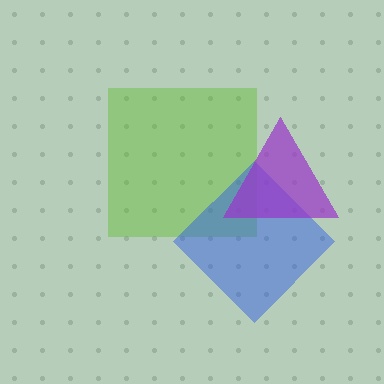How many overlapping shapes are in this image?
There are 3 overlapping shapes in the image.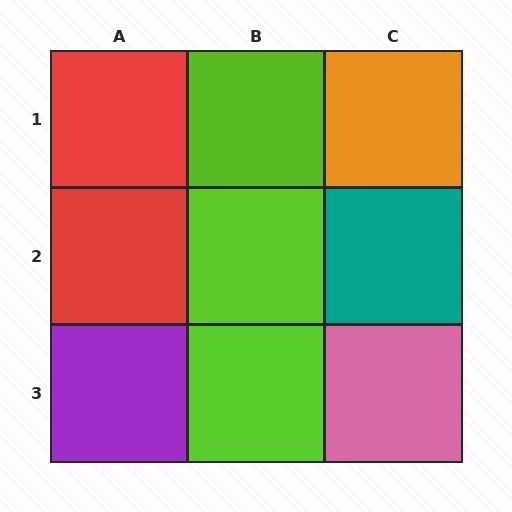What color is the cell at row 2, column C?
Teal.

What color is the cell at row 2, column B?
Lime.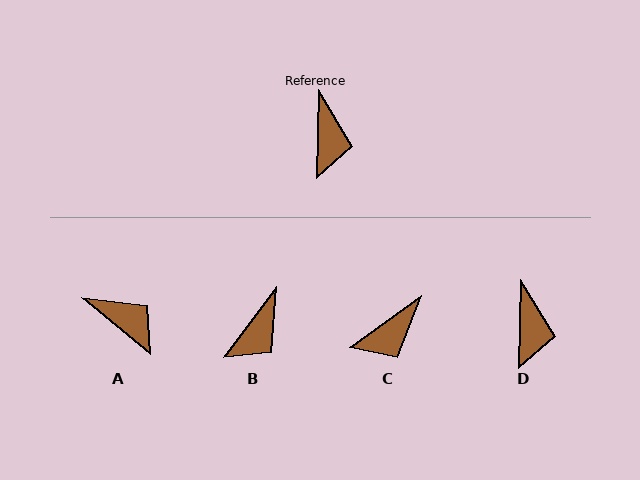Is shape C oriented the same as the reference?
No, it is off by about 53 degrees.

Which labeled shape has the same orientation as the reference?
D.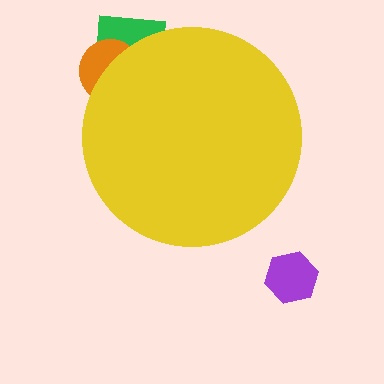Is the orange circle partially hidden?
Yes, the orange circle is partially hidden behind the yellow circle.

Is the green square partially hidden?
Yes, the green square is partially hidden behind the yellow circle.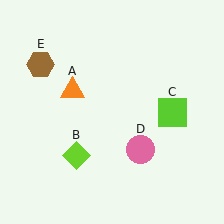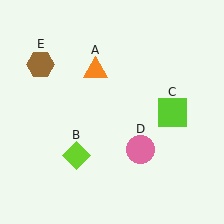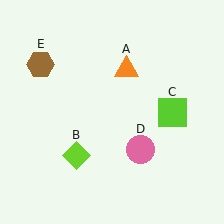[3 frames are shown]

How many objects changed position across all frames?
1 object changed position: orange triangle (object A).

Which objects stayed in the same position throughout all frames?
Lime diamond (object B) and lime square (object C) and pink circle (object D) and brown hexagon (object E) remained stationary.